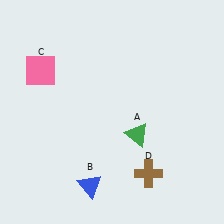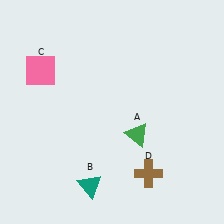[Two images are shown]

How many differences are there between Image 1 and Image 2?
There is 1 difference between the two images.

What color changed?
The triangle (B) changed from blue in Image 1 to teal in Image 2.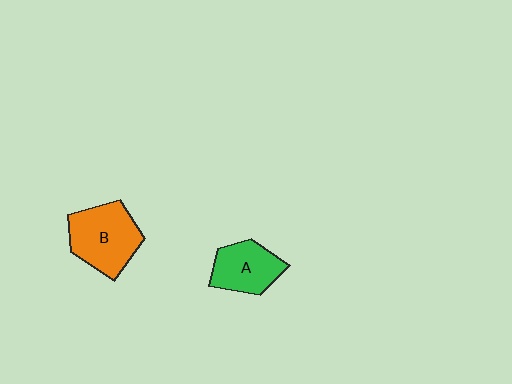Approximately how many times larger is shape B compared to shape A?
Approximately 1.3 times.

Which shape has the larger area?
Shape B (orange).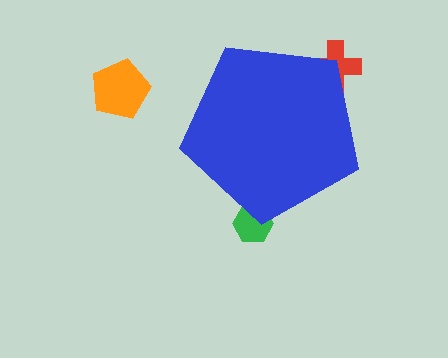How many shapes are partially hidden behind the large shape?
2 shapes are partially hidden.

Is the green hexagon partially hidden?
Yes, the green hexagon is partially hidden behind the blue pentagon.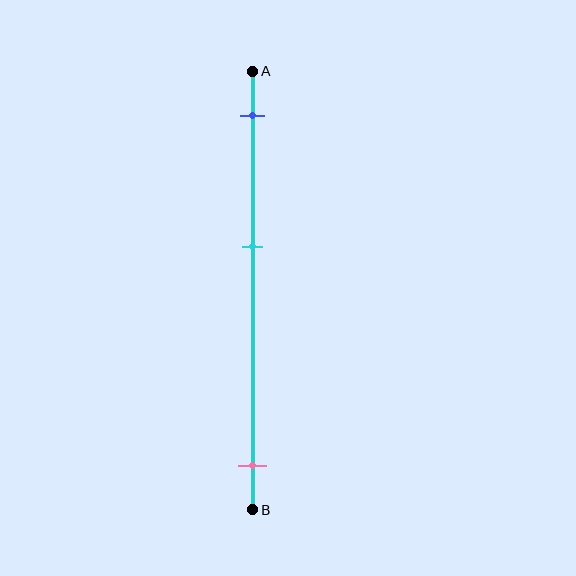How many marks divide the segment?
There are 3 marks dividing the segment.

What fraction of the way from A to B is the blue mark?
The blue mark is approximately 10% (0.1) of the way from A to B.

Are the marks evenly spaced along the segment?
No, the marks are not evenly spaced.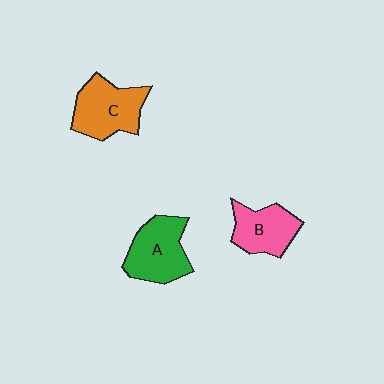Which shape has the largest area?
Shape C (orange).